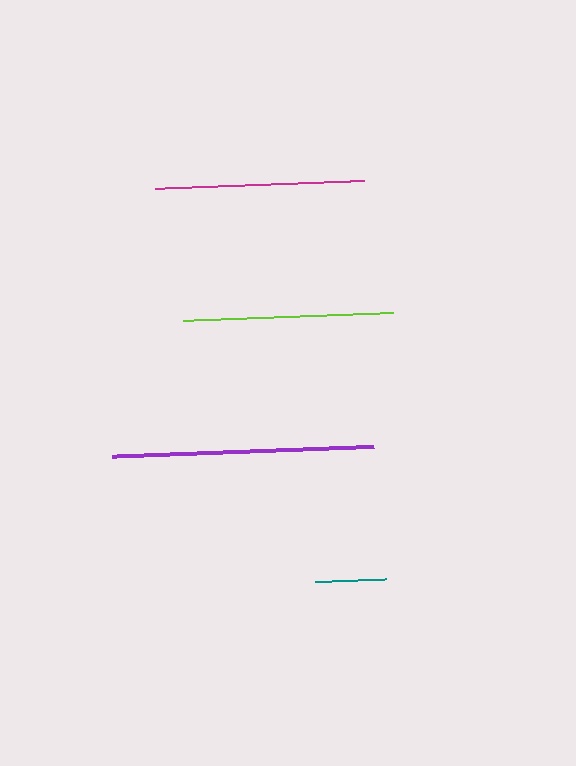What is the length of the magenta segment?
The magenta segment is approximately 210 pixels long.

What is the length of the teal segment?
The teal segment is approximately 72 pixels long.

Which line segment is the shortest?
The teal line is the shortest at approximately 72 pixels.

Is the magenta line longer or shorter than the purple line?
The purple line is longer than the magenta line.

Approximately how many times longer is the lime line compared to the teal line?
The lime line is approximately 2.9 times the length of the teal line.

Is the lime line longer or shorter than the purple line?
The purple line is longer than the lime line.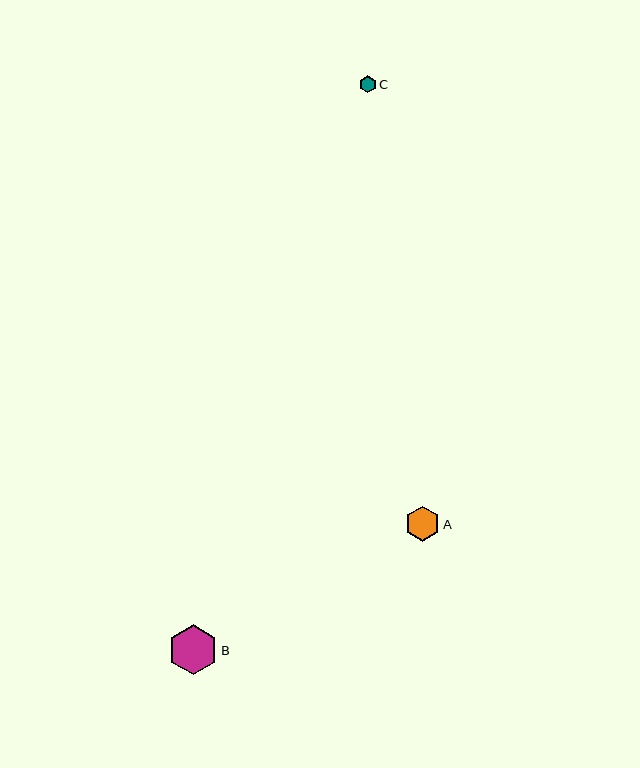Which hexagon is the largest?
Hexagon B is the largest with a size of approximately 50 pixels.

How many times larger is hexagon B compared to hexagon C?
Hexagon B is approximately 3.0 times the size of hexagon C.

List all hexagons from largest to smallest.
From largest to smallest: B, A, C.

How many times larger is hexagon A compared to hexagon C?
Hexagon A is approximately 2.1 times the size of hexagon C.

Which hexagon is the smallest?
Hexagon C is the smallest with a size of approximately 17 pixels.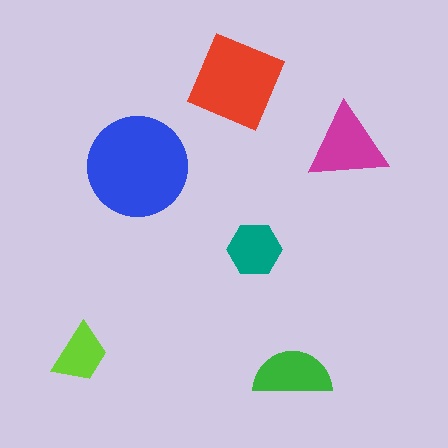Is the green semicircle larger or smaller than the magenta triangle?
Smaller.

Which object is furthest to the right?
The magenta triangle is rightmost.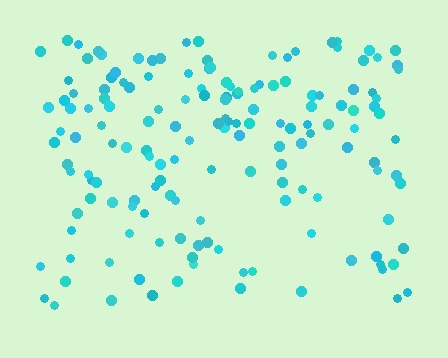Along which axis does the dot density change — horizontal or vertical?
Vertical.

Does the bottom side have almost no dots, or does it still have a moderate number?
Still a moderate number, just noticeably fewer than the top.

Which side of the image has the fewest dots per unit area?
The bottom.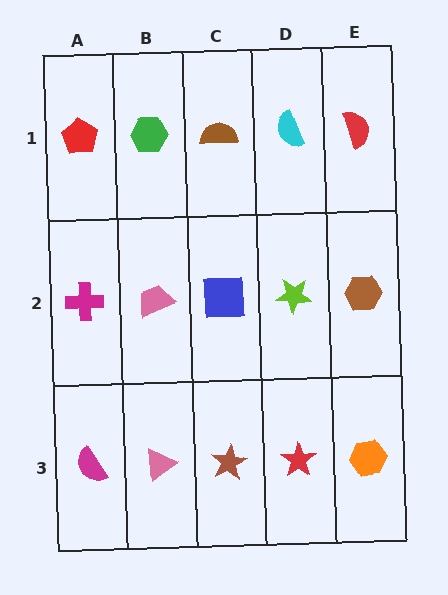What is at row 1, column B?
A green hexagon.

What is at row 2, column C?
A blue square.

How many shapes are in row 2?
5 shapes.